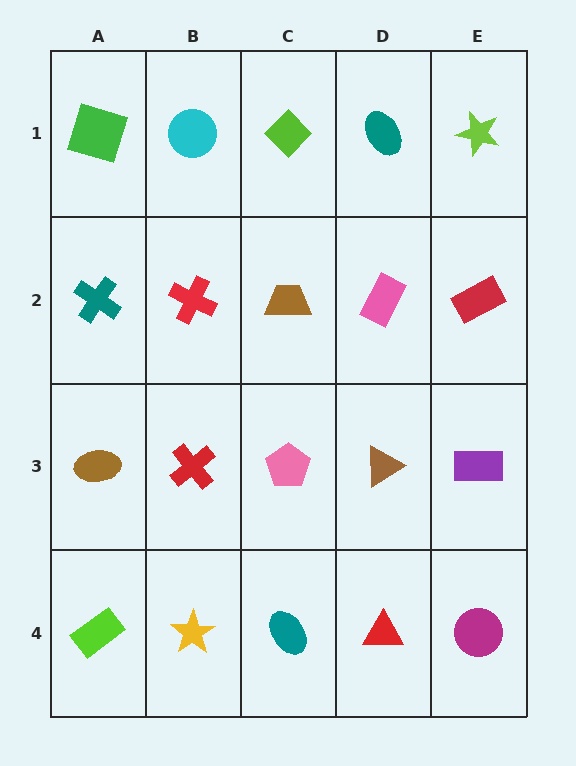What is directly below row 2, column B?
A red cross.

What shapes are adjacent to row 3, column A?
A teal cross (row 2, column A), a lime rectangle (row 4, column A), a red cross (row 3, column B).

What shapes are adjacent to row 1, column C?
A brown trapezoid (row 2, column C), a cyan circle (row 1, column B), a teal ellipse (row 1, column D).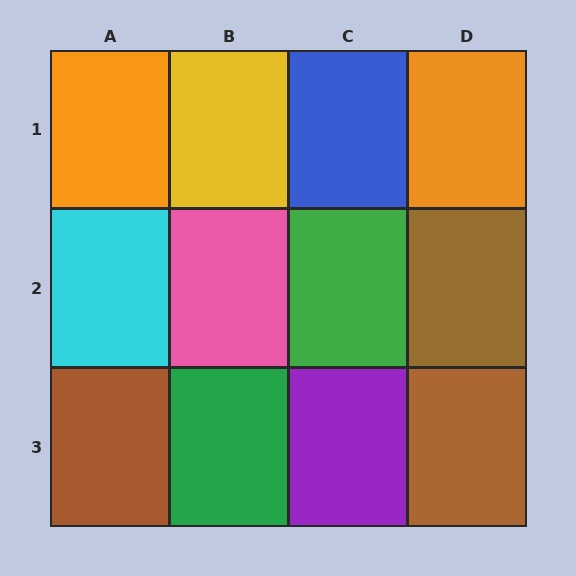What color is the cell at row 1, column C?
Blue.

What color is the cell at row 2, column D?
Brown.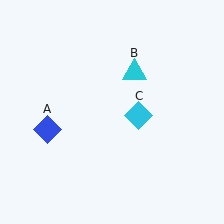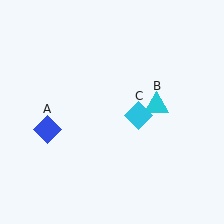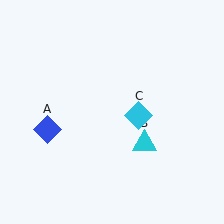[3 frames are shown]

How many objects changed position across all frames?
1 object changed position: cyan triangle (object B).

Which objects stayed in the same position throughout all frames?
Blue diamond (object A) and cyan diamond (object C) remained stationary.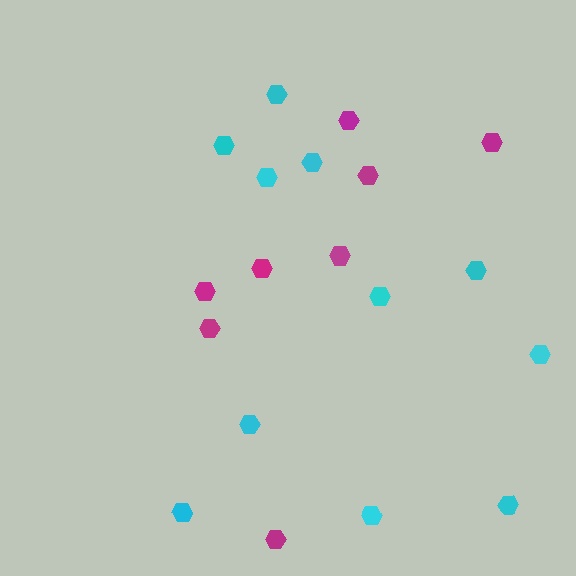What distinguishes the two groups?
There are 2 groups: one group of cyan hexagons (11) and one group of magenta hexagons (8).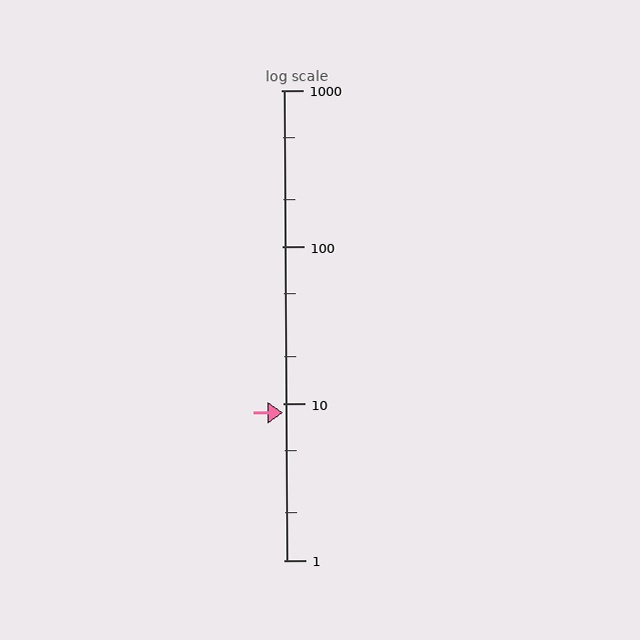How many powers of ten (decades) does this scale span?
The scale spans 3 decades, from 1 to 1000.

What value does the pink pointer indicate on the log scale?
The pointer indicates approximately 8.7.